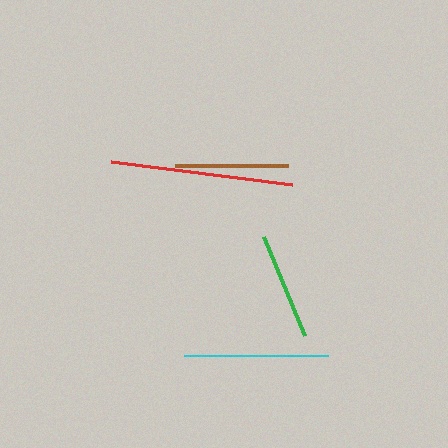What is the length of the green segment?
The green segment is approximately 107 pixels long.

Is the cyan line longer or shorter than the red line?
The red line is longer than the cyan line.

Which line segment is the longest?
The red line is the longest at approximately 183 pixels.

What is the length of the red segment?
The red segment is approximately 183 pixels long.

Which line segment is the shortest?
The green line is the shortest at approximately 107 pixels.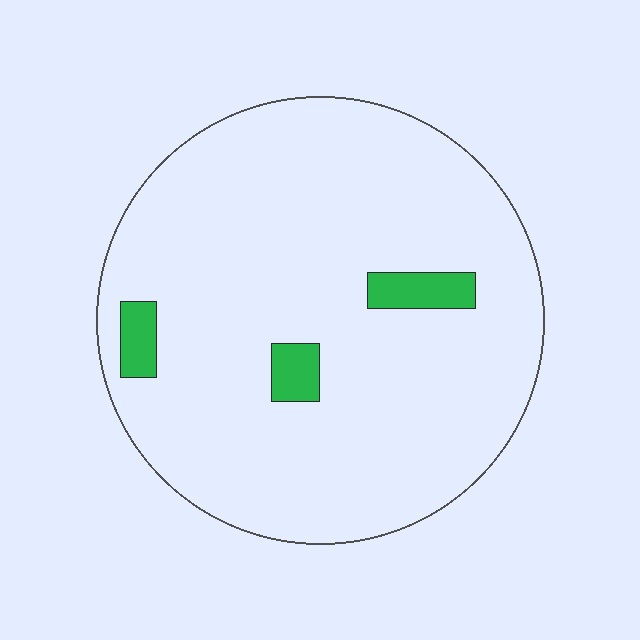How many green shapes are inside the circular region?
3.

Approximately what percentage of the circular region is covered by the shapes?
Approximately 5%.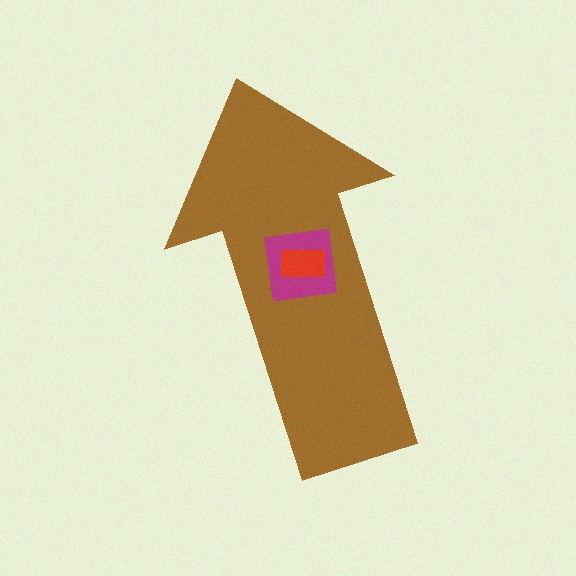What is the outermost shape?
The brown arrow.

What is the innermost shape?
The red rectangle.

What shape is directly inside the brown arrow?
The magenta square.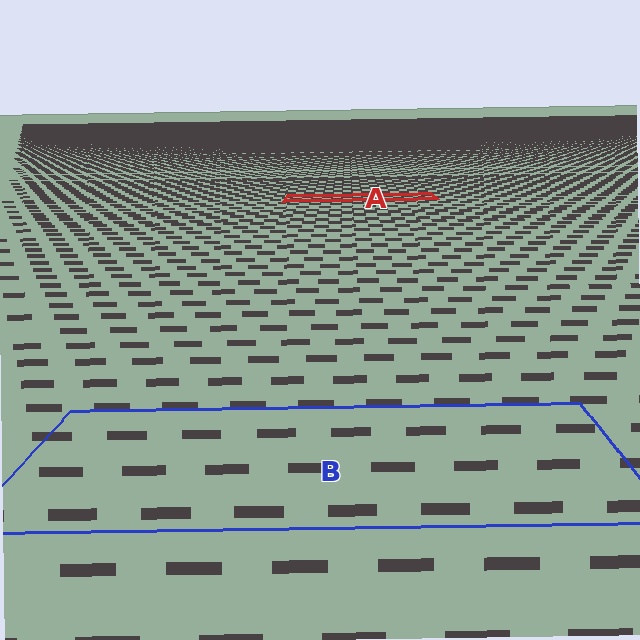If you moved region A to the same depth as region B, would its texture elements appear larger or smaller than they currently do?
They would appear larger. At a closer depth, the same texture elements are projected at a bigger on-screen size.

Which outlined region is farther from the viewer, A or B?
Region A is farther from the viewer — the texture elements inside it appear smaller and more densely packed.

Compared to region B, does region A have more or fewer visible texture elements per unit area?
Region A has more texture elements per unit area — they are packed more densely because it is farther away.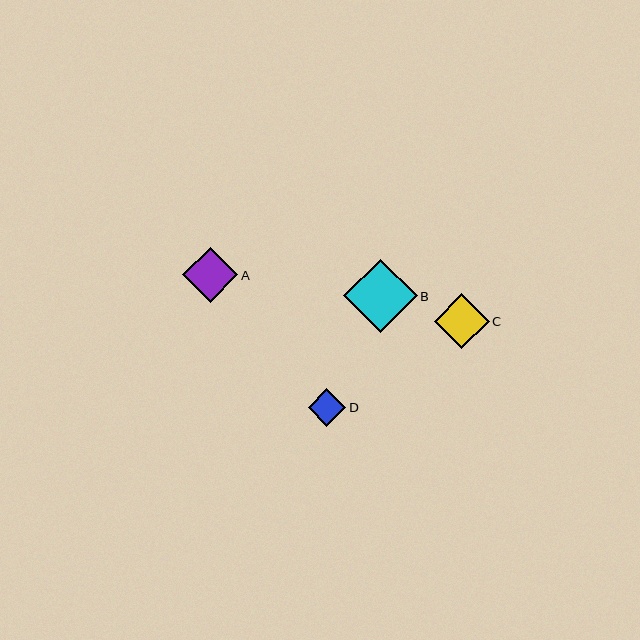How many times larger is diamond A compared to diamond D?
Diamond A is approximately 1.5 times the size of diamond D.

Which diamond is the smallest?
Diamond D is the smallest with a size of approximately 38 pixels.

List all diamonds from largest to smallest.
From largest to smallest: B, A, C, D.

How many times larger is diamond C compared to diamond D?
Diamond C is approximately 1.5 times the size of diamond D.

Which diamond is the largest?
Diamond B is the largest with a size of approximately 74 pixels.